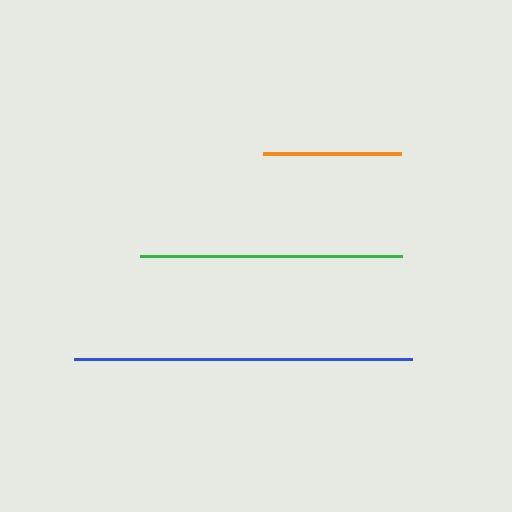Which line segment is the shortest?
The orange line is the shortest at approximately 138 pixels.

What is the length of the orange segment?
The orange segment is approximately 138 pixels long.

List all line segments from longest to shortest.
From longest to shortest: blue, green, orange.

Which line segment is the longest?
The blue line is the longest at approximately 338 pixels.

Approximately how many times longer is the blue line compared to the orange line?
The blue line is approximately 2.5 times the length of the orange line.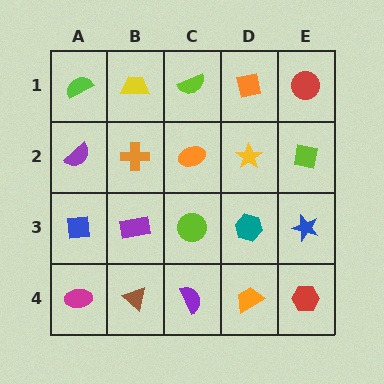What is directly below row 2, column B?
A purple rectangle.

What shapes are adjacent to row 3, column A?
A purple semicircle (row 2, column A), a magenta ellipse (row 4, column A), a purple rectangle (row 3, column B).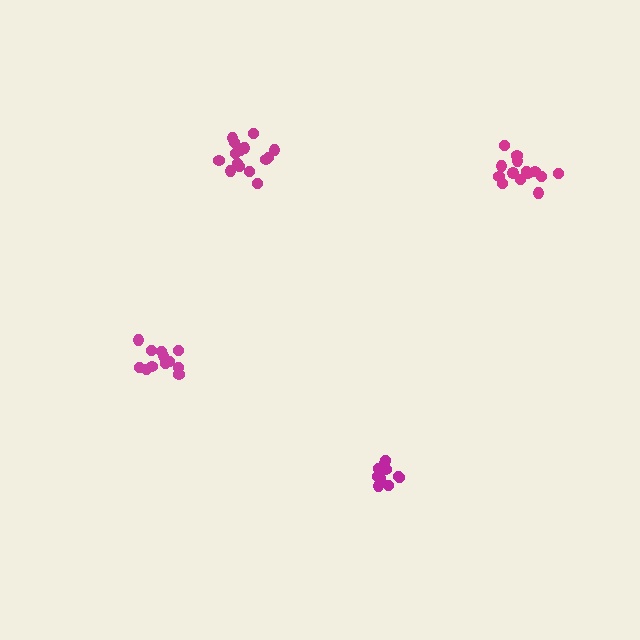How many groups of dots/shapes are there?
There are 4 groups.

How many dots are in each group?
Group 1: 14 dots, Group 2: 12 dots, Group 3: 10 dots, Group 4: 16 dots (52 total).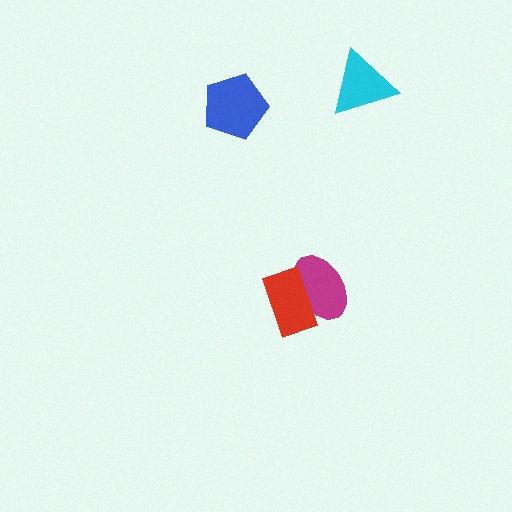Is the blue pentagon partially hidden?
No, no other shape covers it.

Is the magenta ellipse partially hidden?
Yes, it is partially covered by another shape.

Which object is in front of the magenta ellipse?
The red rectangle is in front of the magenta ellipse.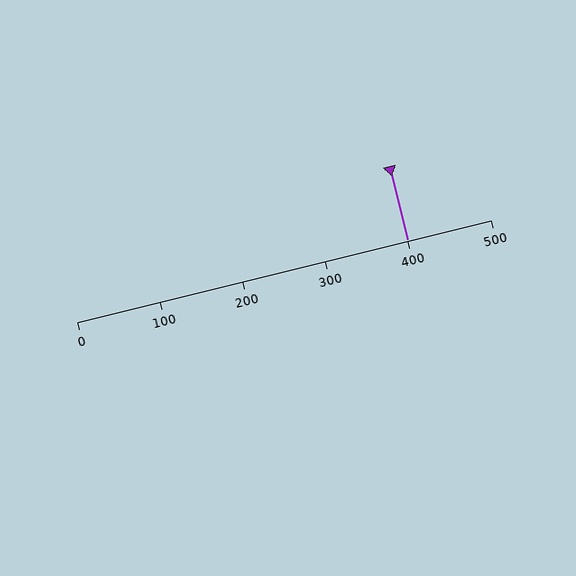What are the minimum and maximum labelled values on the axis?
The axis runs from 0 to 500.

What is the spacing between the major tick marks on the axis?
The major ticks are spaced 100 apart.